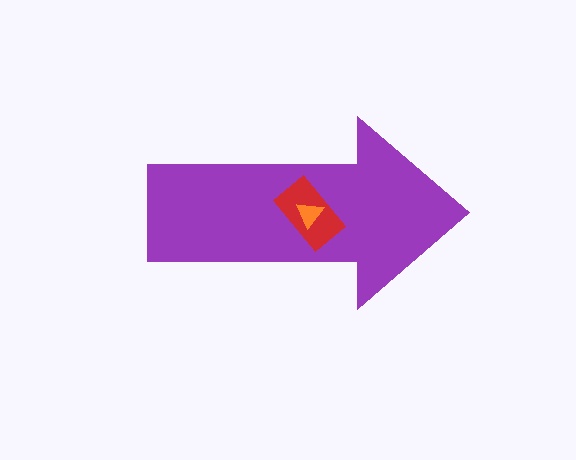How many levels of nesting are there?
3.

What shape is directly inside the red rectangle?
The orange triangle.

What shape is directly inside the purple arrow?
The red rectangle.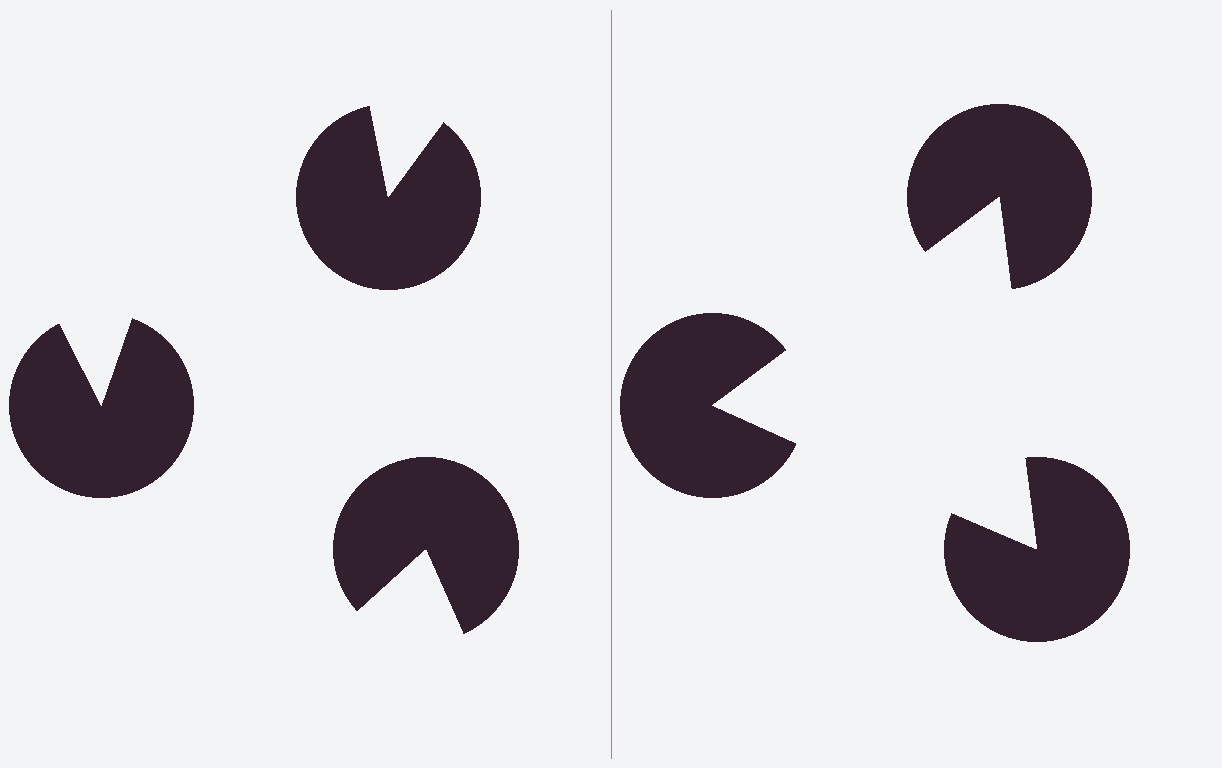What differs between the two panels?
The pac-man discs are positioned identically on both sides; only the wedge orientations differ. On the right they align to a triangle; on the left they are misaligned.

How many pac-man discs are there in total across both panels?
6 — 3 on each side.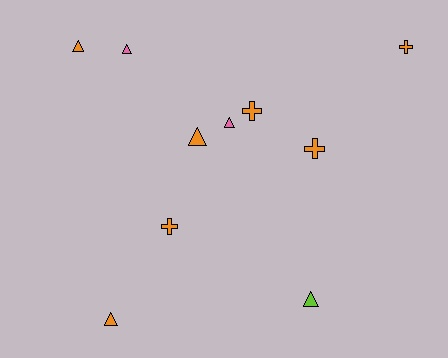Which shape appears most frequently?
Triangle, with 6 objects.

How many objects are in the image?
There are 10 objects.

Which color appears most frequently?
Orange, with 7 objects.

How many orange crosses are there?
There are 4 orange crosses.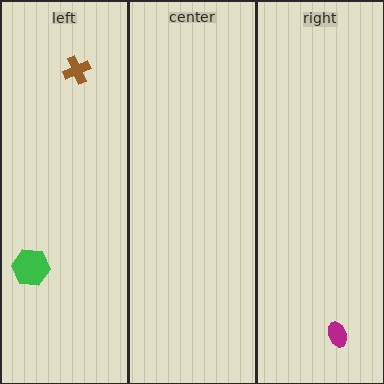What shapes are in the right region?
The magenta ellipse.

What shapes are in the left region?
The green hexagon, the brown cross.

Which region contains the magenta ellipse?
The right region.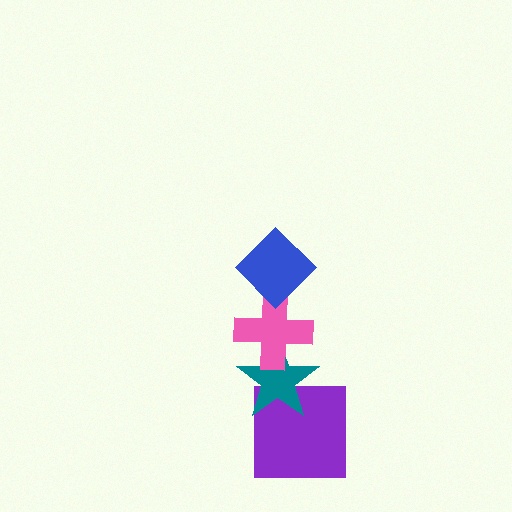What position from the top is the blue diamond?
The blue diamond is 1st from the top.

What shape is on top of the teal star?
The pink cross is on top of the teal star.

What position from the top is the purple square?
The purple square is 4th from the top.